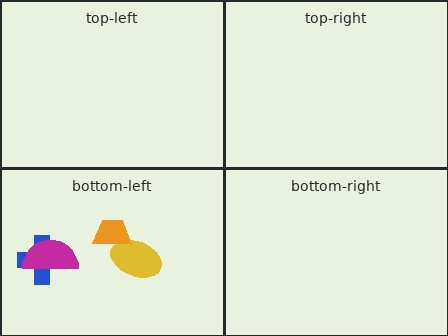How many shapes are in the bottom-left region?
4.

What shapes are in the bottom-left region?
The yellow ellipse, the blue cross, the orange trapezoid, the magenta semicircle.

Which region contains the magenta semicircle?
The bottom-left region.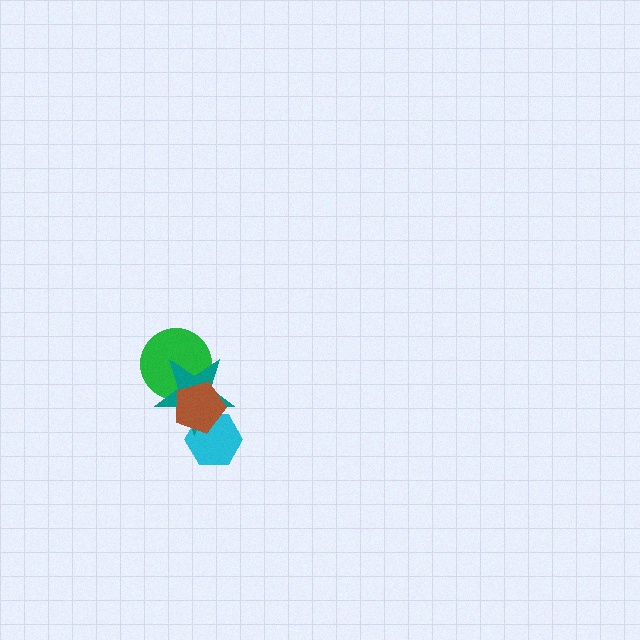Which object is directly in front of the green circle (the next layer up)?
The teal star is directly in front of the green circle.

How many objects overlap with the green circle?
2 objects overlap with the green circle.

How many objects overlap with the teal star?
3 objects overlap with the teal star.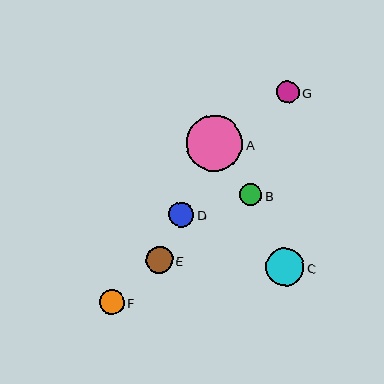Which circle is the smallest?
Circle G is the smallest with a size of approximately 22 pixels.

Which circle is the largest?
Circle A is the largest with a size of approximately 56 pixels.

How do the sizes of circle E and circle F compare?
Circle E and circle F are approximately the same size.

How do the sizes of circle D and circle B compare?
Circle D and circle B are approximately the same size.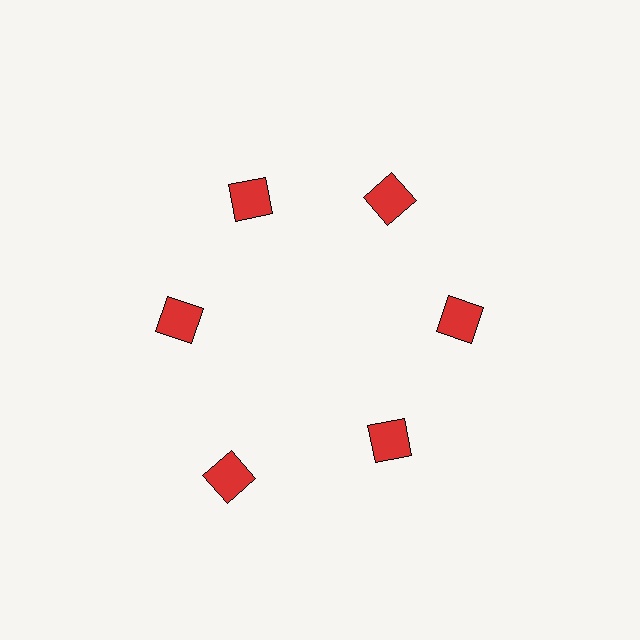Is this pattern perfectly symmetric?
No. The 6 red squares are arranged in a ring, but one element near the 7 o'clock position is pushed outward from the center, breaking the 6-fold rotational symmetry.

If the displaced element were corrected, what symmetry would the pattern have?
It would have 6-fold rotational symmetry — the pattern would map onto itself every 60 degrees.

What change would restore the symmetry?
The symmetry would be restored by moving it inward, back onto the ring so that all 6 squares sit at equal angles and equal distance from the center.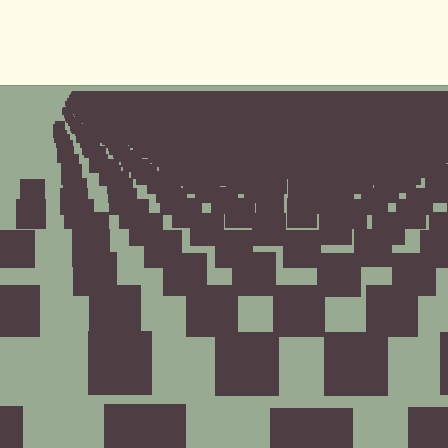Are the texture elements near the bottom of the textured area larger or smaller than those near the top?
Larger. Near the bottom, elements are closer to the viewer and appear at a bigger on-screen size.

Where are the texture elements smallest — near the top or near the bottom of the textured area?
Near the top.